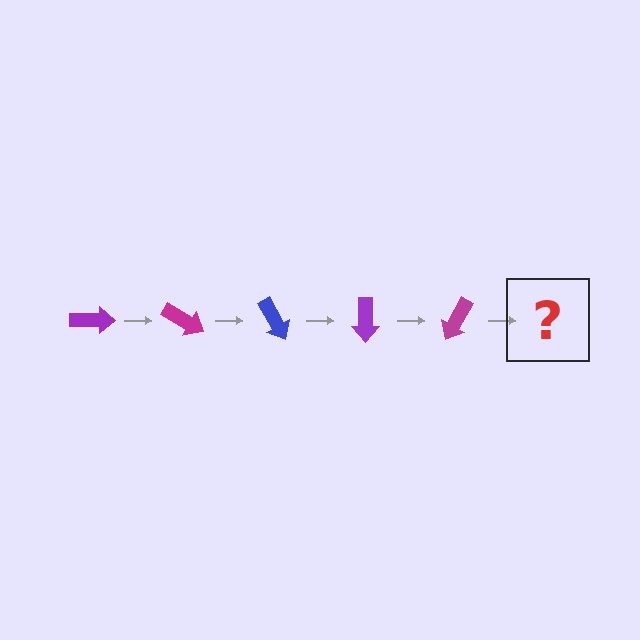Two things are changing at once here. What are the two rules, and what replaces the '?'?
The two rules are that it rotates 30 degrees each step and the color cycles through purple, magenta, and blue. The '?' should be a blue arrow, rotated 150 degrees from the start.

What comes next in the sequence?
The next element should be a blue arrow, rotated 150 degrees from the start.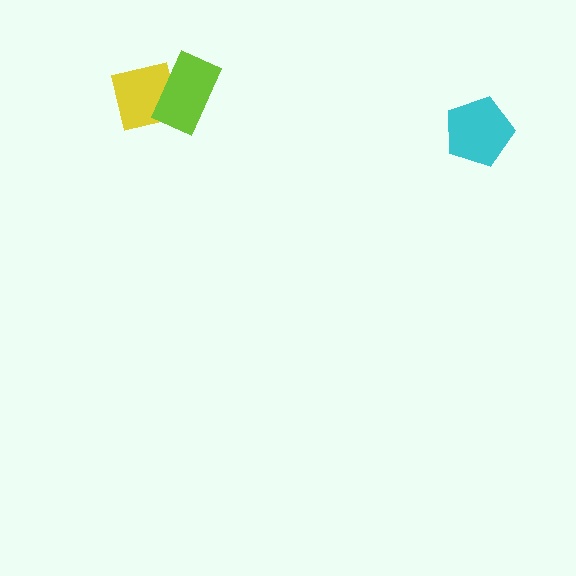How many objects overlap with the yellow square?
1 object overlaps with the yellow square.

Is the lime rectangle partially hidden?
No, no other shape covers it.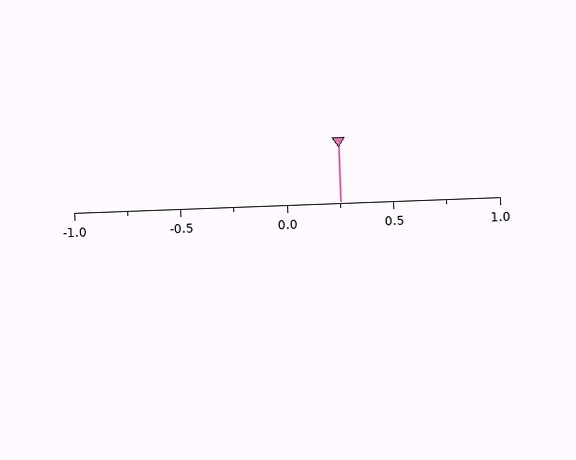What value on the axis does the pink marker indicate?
The marker indicates approximately 0.25.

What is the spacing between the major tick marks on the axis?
The major ticks are spaced 0.5 apart.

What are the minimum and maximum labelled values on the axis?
The axis runs from -1.0 to 1.0.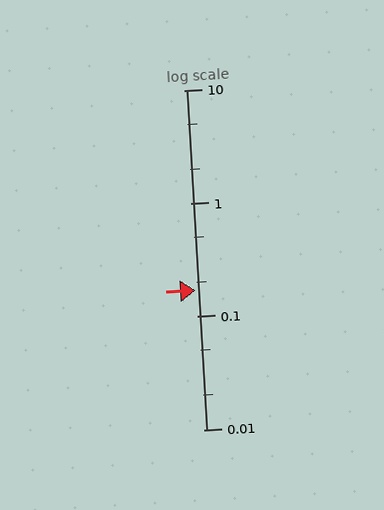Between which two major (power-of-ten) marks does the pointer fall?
The pointer is between 0.1 and 1.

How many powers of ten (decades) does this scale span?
The scale spans 3 decades, from 0.01 to 10.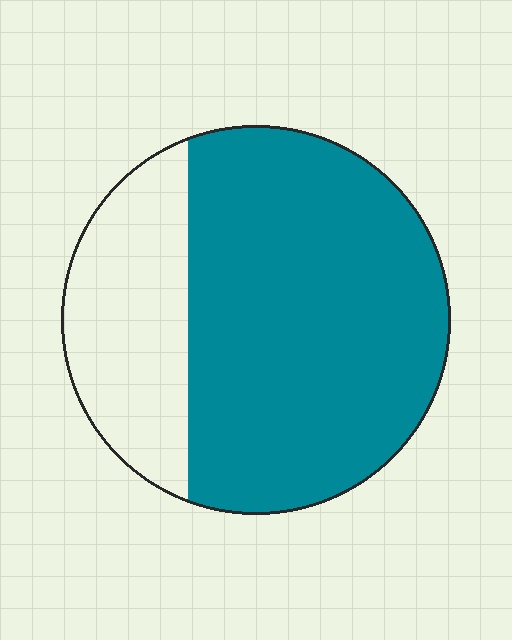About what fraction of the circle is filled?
About three quarters (3/4).